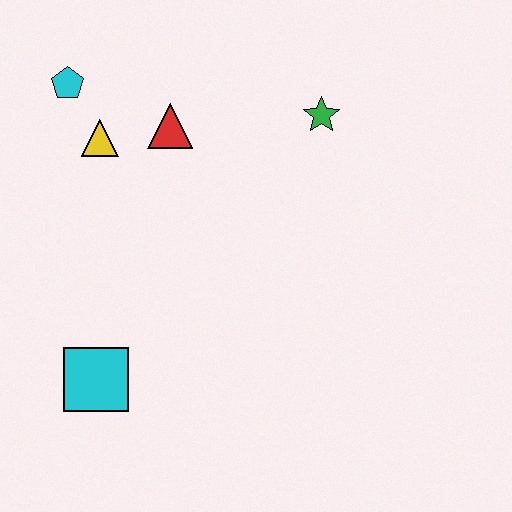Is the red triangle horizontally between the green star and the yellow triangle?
Yes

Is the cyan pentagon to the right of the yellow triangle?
No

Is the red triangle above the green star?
No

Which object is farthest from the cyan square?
The green star is farthest from the cyan square.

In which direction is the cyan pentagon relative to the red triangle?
The cyan pentagon is to the left of the red triangle.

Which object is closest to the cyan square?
The yellow triangle is closest to the cyan square.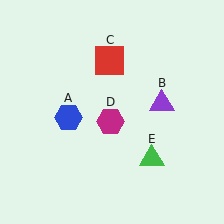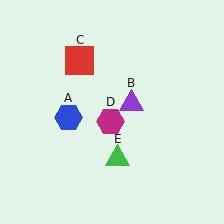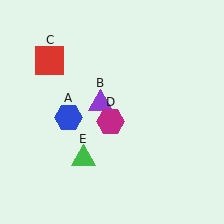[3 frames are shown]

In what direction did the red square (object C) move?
The red square (object C) moved left.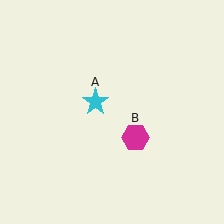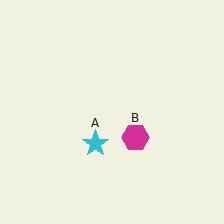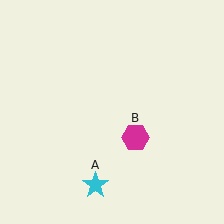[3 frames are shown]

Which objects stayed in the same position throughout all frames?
Magenta hexagon (object B) remained stationary.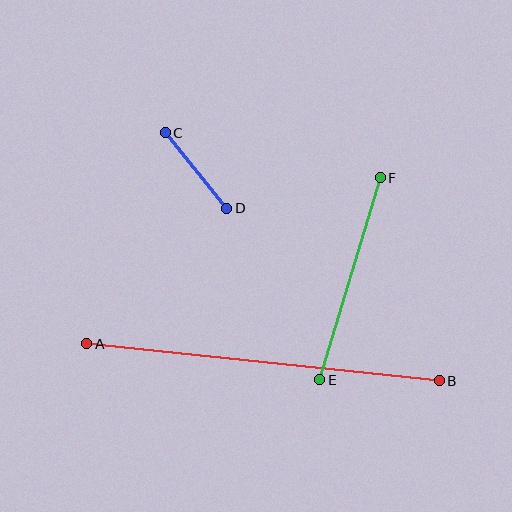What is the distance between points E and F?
The distance is approximately 210 pixels.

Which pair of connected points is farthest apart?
Points A and B are farthest apart.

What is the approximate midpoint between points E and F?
The midpoint is at approximately (350, 279) pixels.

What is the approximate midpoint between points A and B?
The midpoint is at approximately (263, 362) pixels.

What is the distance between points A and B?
The distance is approximately 354 pixels.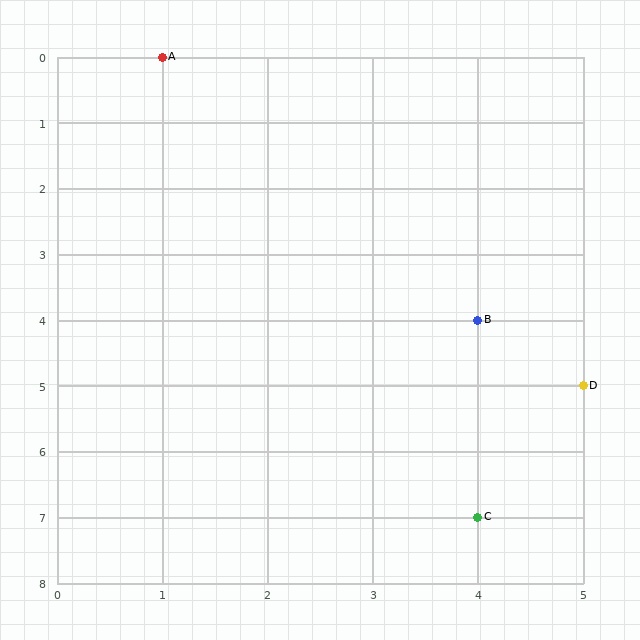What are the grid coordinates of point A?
Point A is at grid coordinates (1, 0).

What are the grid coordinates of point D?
Point D is at grid coordinates (5, 5).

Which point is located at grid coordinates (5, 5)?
Point D is at (5, 5).